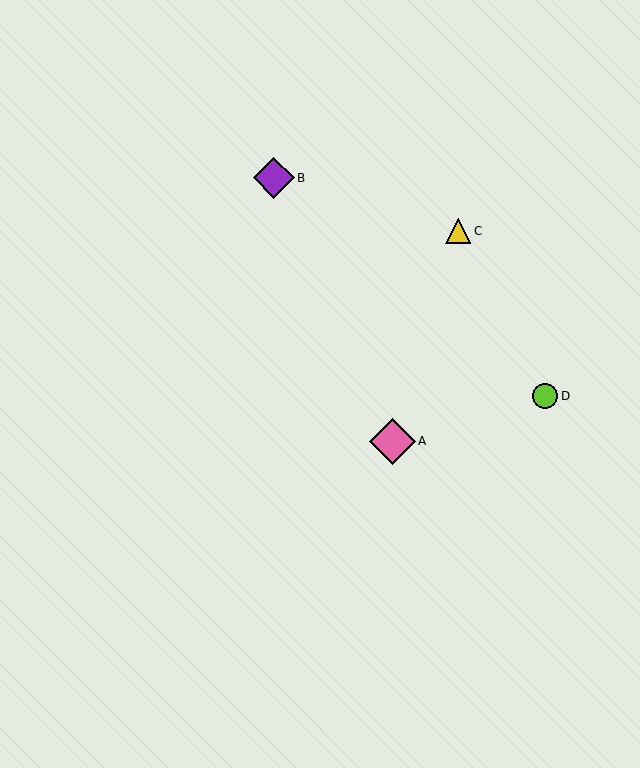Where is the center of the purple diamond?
The center of the purple diamond is at (274, 178).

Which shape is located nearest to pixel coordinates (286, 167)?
The purple diamond (labeled B) at (274, 178) is nearest to that location.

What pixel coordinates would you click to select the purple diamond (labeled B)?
Click at (274, 178) to select the purple diamond B.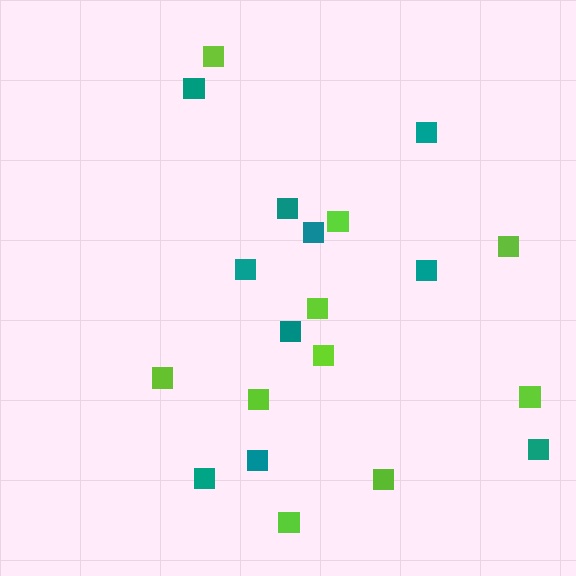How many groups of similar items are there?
There are 2 groups: one group of lime squares (10) and one group of teal squares (10).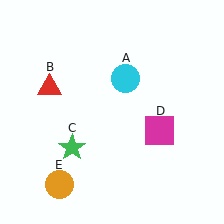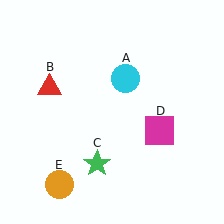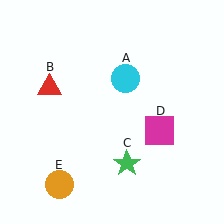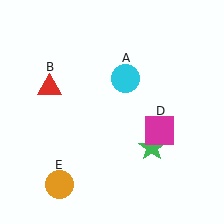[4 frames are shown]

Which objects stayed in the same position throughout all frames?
Cyan circle (object A) and red triangle (object B) and magenta square (object D) and orange circle (object E) remained stationary.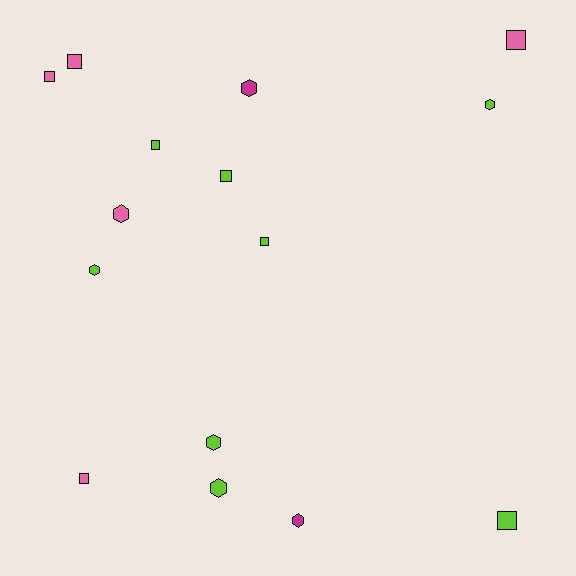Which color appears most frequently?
Lime, with 8 objects.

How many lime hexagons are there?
There are 4 lime hexagons.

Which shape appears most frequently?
Square, with 8 objects.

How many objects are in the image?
There are 15 objects.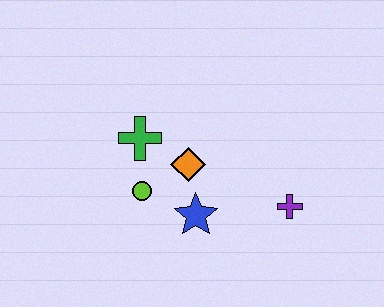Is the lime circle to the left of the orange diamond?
Yes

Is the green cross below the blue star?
No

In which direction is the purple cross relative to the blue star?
The purple cross is to the right of the blue star.